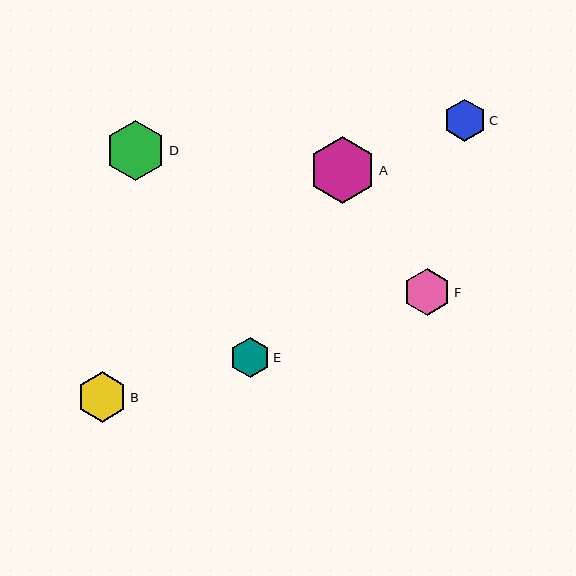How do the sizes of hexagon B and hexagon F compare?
Hexagon B and hexagon F are approximately the same size.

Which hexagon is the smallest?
Hexagon E is the smallest with a size of approximately 40 pixels.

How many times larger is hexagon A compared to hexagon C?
Hexagon A is approximately 1.6 times the size of hexagon C.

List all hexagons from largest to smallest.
From largest to smallest: A, D, B, F, C, E.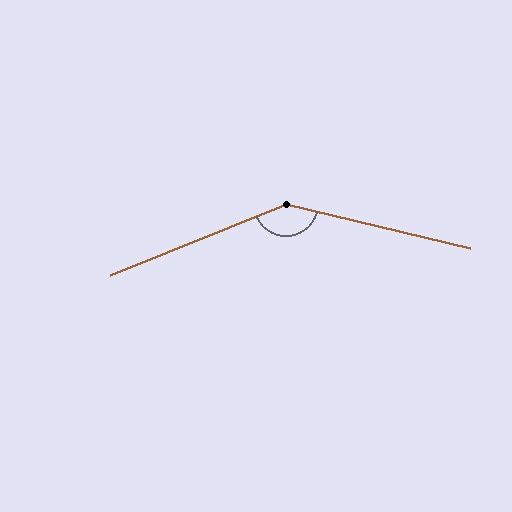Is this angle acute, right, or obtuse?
It is obtuse.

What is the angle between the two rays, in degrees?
Approximately 144 degrees.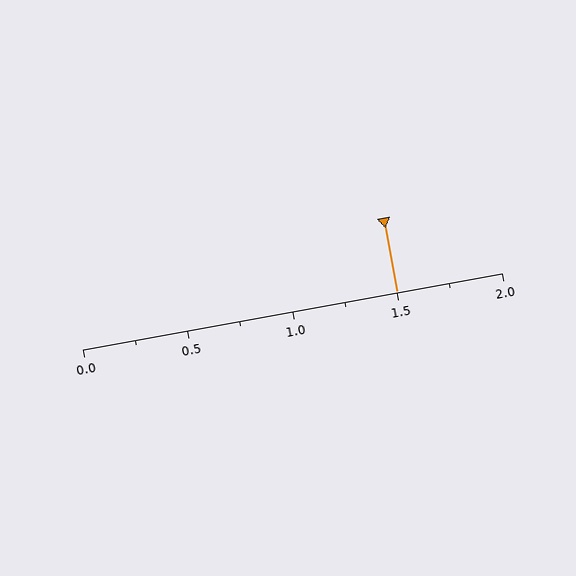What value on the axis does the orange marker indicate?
The marker indicates approximately 1.5.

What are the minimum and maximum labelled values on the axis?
The axis runs from 0.0 to 2.0.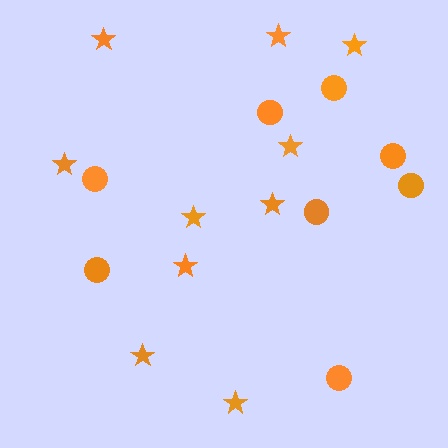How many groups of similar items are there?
There are 2 groups: one group of stars (10) and one group of circles (8).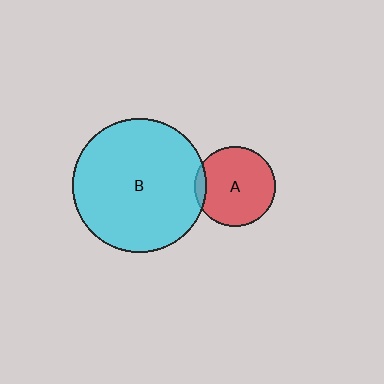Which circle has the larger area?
Circle B (cyan).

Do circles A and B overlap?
Yes.